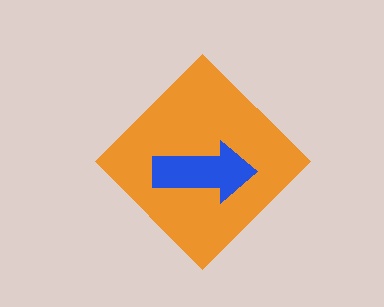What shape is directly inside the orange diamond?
The blue arrow.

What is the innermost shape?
The blue arrow.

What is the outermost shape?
The orange diamond.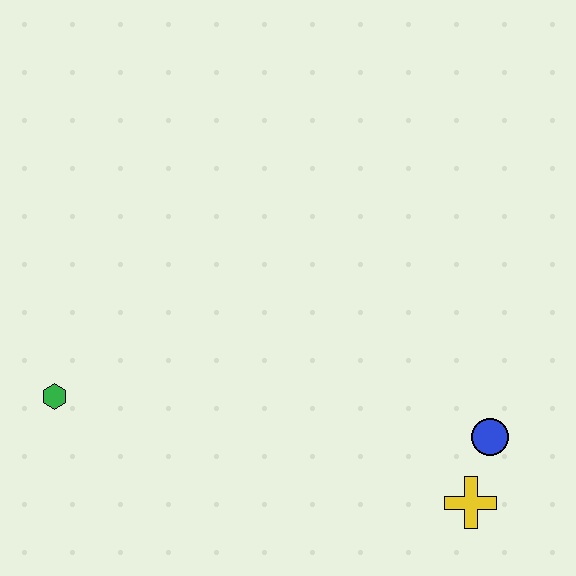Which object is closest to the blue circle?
The yellow cross is closest to the blue circle.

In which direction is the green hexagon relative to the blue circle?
The green hexagon is to the left of the blue circle.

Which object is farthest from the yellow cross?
The green hexagon is farthest from the yellow cross.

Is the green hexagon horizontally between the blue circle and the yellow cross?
No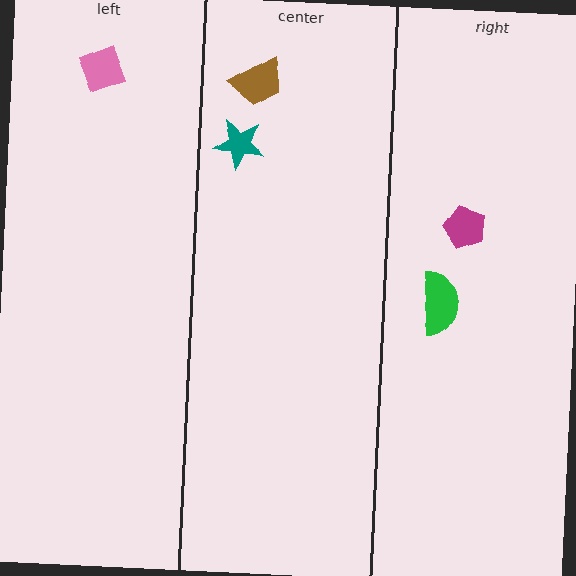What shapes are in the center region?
The teal star, the brown trapezoid.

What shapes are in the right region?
The magenta pentagon, the green semicircle.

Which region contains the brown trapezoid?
The center region.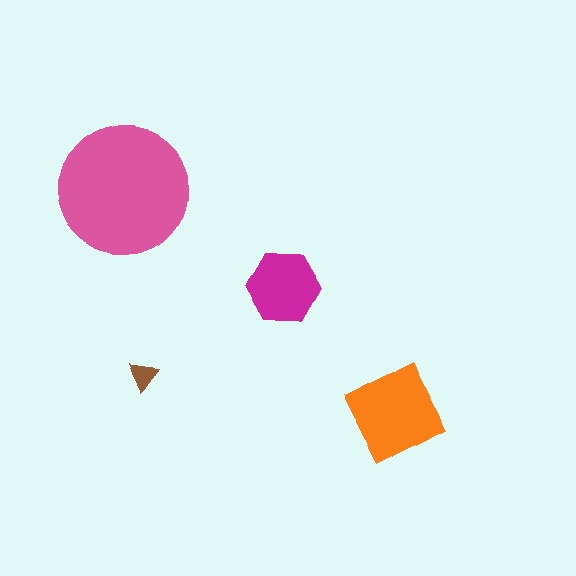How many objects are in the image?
There are 4 objects in the image.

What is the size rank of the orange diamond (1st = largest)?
2nd.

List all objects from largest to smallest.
The pink circle, the orange diamond, the magenta hexagon, the brown triangle.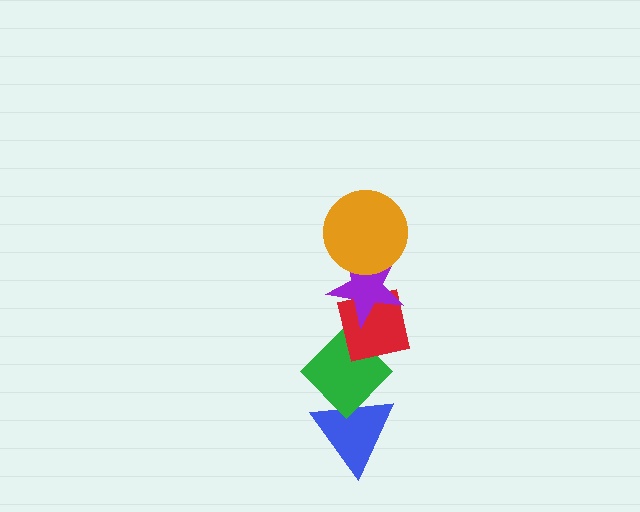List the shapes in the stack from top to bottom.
From top to bottom: the orange circle, the purple star, the red square, the green diamond, the blue triangle.